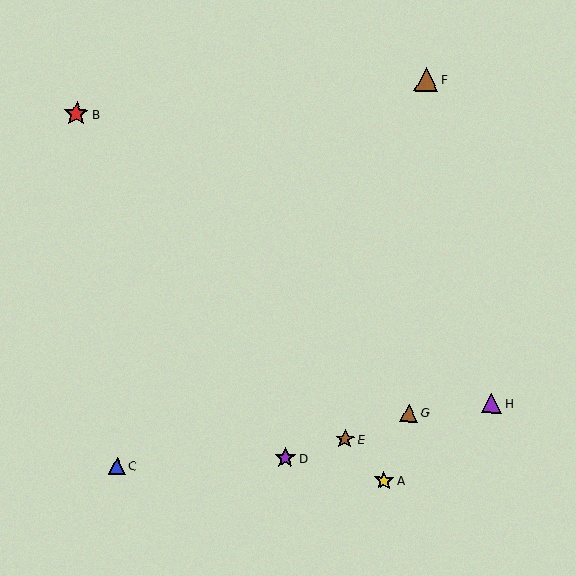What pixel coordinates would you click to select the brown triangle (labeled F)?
Click at (426, 79) to select the brown triangle F.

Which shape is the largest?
The red star (labeled B) is the largest.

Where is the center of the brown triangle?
The center of the brown triangle is at (409, 413).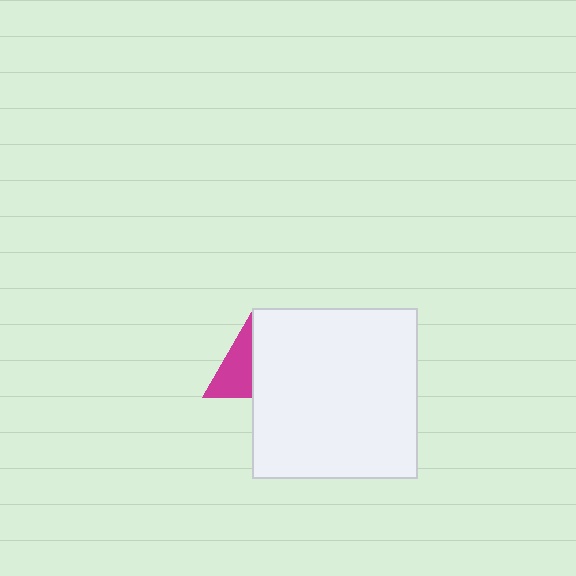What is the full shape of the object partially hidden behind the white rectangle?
The partially hidden object is a magenta triangle.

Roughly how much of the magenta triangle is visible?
About half of it is visible (roughly 50%).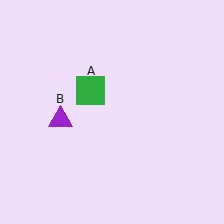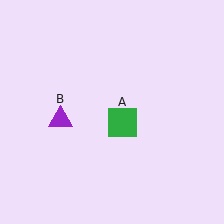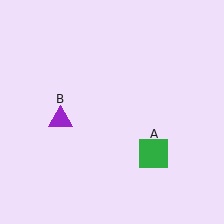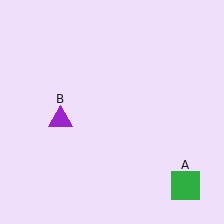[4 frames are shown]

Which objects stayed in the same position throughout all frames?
Purple triangle (object B) remained stationary.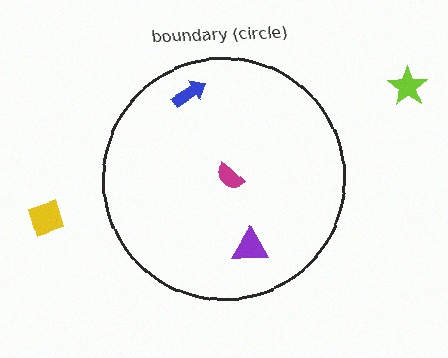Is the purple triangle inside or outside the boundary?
Inside.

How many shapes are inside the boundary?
3 inside, 2 outside.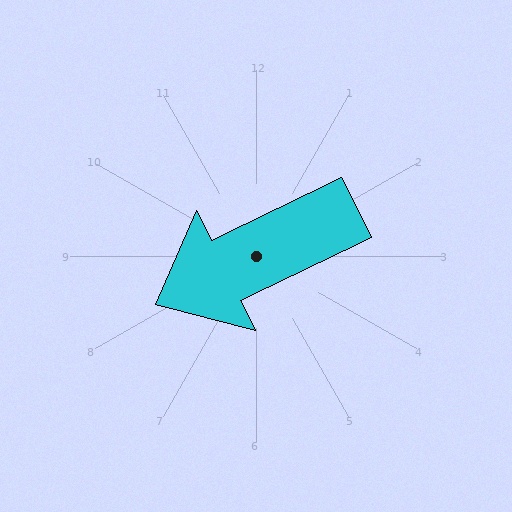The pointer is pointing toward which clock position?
Roughly 8 o'clock.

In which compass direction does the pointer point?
Southwest.